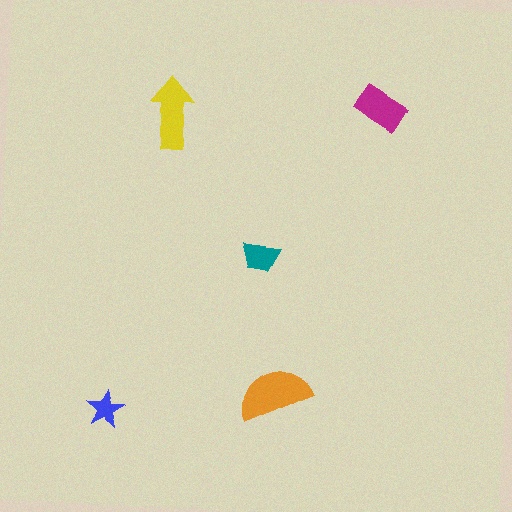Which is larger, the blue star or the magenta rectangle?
The magenta rectangle.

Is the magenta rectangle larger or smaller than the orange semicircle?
Smaller.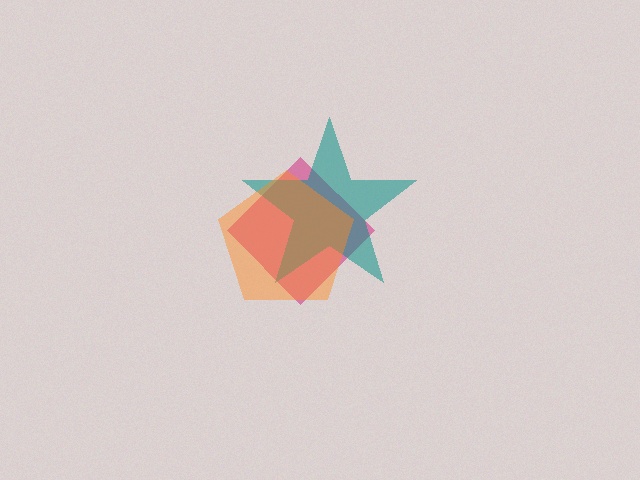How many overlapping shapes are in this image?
There are 3 overlapping shapes in the image.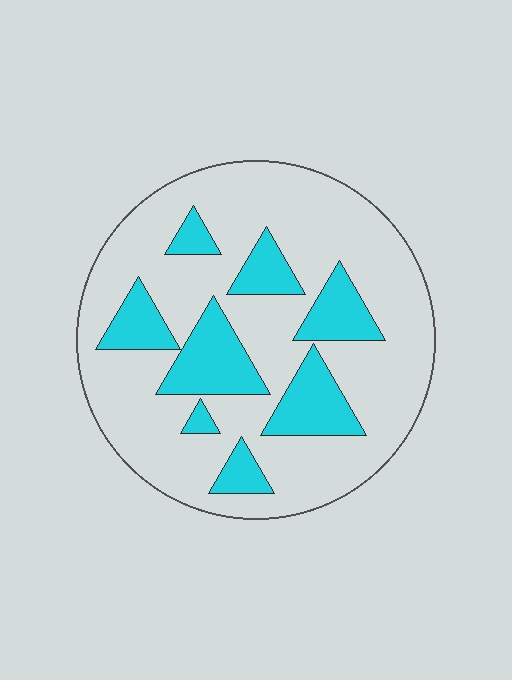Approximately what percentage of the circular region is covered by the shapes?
Approximately 25%.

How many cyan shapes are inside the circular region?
8.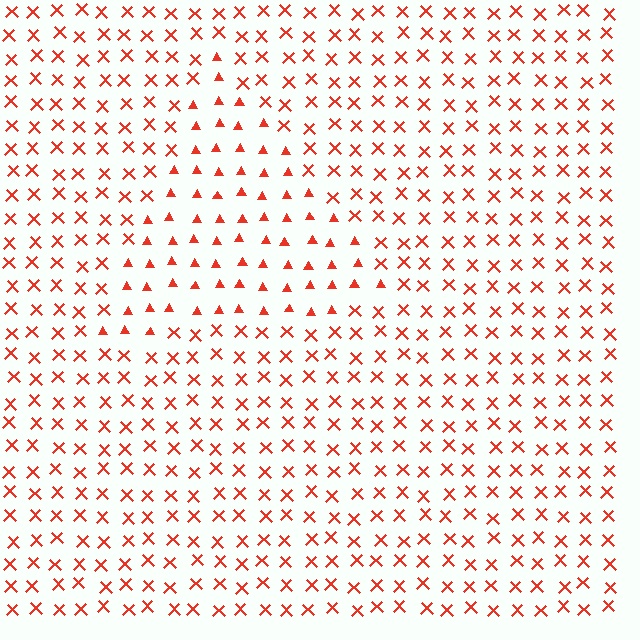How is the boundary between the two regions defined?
The boundary is defined by a change in element shape: triangles inside vs. X marks outside. All elements share the same color and spacing.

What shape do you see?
I see a triangle.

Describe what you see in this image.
The image is filled with small red elements arranged in a uniform grid. A triangle-shaped region contains triangles, while the surrounding area contains X marks. The boundary is defined purely by the change in element shape.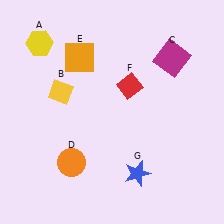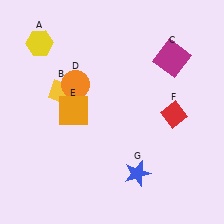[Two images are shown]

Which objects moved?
The objects that moved are: the orange circle (D), the orange square (E), the red diamond (F).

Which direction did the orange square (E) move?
The orange square (E) moved down.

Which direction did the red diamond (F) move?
The red diamond (F) moved right.